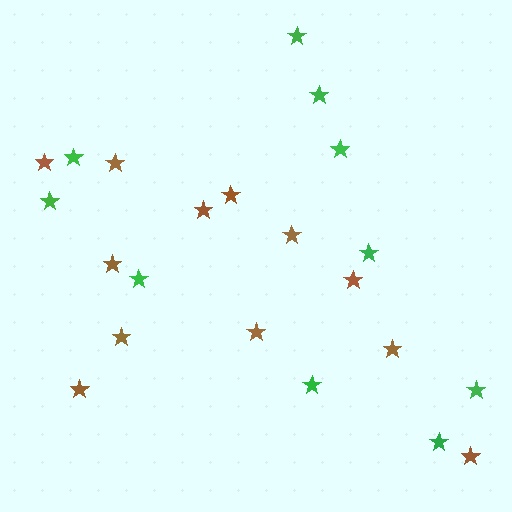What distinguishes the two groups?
There are 2 groups: one group of brown stars (12) and one group of green stars (10).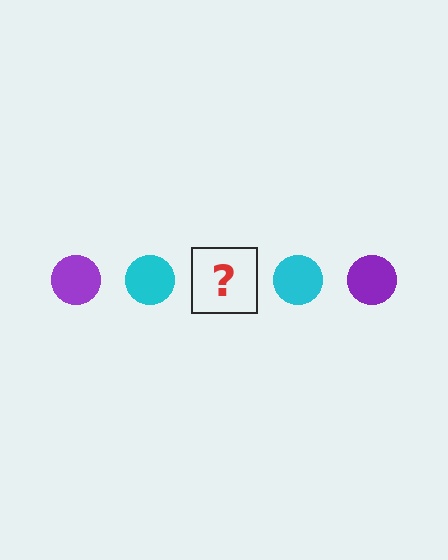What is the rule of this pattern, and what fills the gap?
The rule is that the pattern cycles through purple, cyan circles. The gap should be filled with a purple circle.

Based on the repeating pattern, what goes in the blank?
The blank should be a purple circle.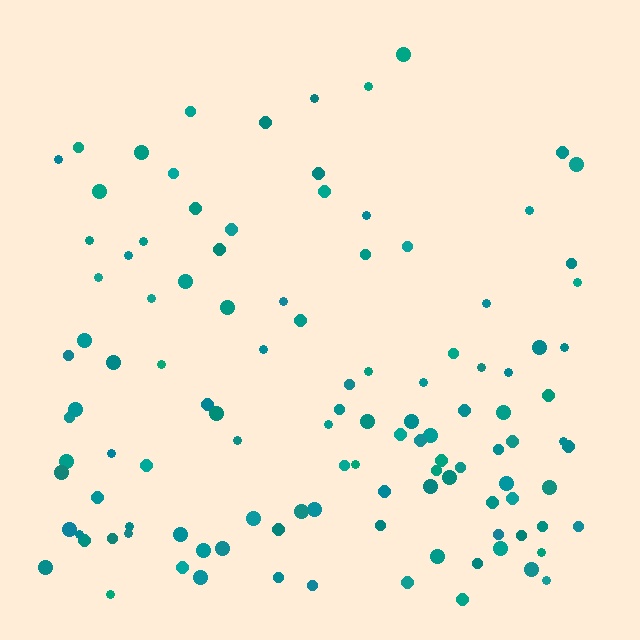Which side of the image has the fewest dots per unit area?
The top.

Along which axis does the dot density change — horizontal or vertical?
Vertical.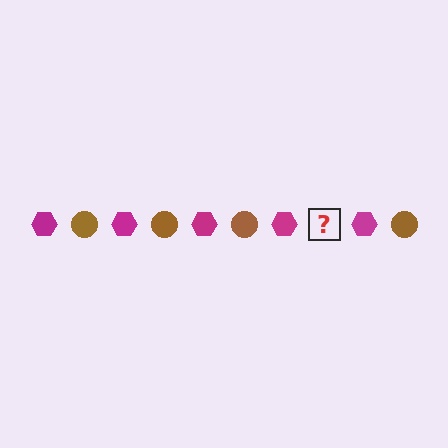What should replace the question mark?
The question mark should be replaced with a brown circle.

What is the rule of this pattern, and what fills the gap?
The rule is that the pattern alternates between magenta hexagon and brown circle. The gap should be filled with a brown circle.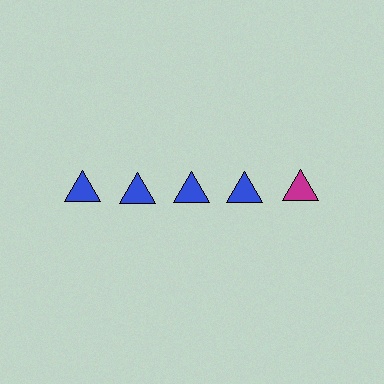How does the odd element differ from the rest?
It has a different color: magenta instead of blue.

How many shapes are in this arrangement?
There are 5 shapes arranged in a grid pattern.